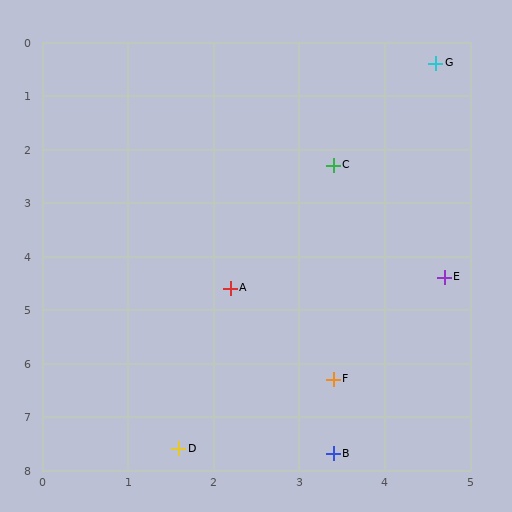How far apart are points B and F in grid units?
Points B and F are about 1.4 grid units apart.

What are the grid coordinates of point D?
Point D is at approximately (1.6, 7.6).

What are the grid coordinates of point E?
Point E is at approximately (4.7, 4.4).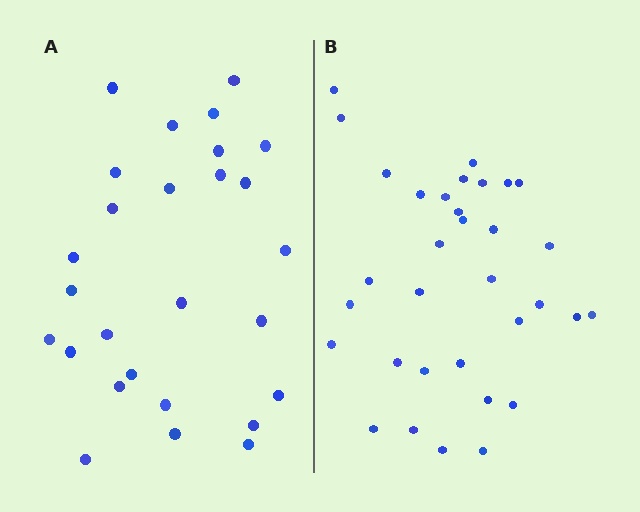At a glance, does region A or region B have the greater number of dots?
Region B (the right region) has more dots.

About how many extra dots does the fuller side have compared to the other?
Region B has about 6 more dots than region A.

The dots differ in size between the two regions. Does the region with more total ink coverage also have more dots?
No. Region A has more total ink coverage because its dots are larger, but region B actually contains more individual dots. Total area can be misleading — the number of items is what matters here.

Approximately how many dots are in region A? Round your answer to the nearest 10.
About 30 dots. (The exact count is 27, which rounds to 30.)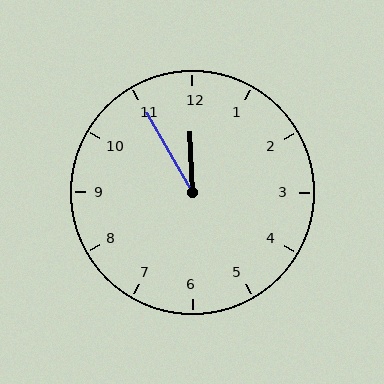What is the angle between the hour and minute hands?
Approximately 28 degrees.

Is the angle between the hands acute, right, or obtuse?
It is acute.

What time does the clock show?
11:55.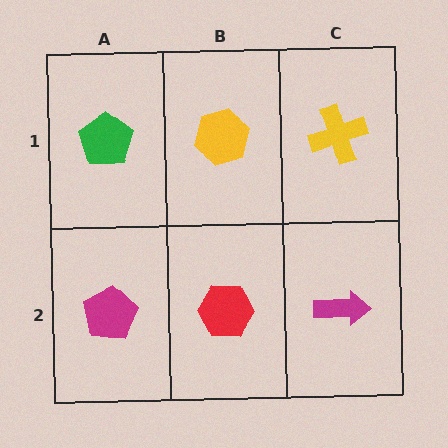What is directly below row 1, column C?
A magenta arrow.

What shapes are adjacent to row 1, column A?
A magenta pentagon (row 2, column A), a yellow hexagon (row 1, column B).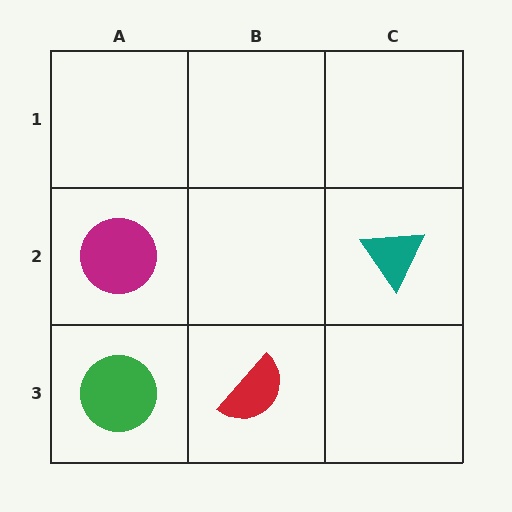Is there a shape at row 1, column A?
No, that cell is empty.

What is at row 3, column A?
A green circle.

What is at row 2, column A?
A magenta circle.